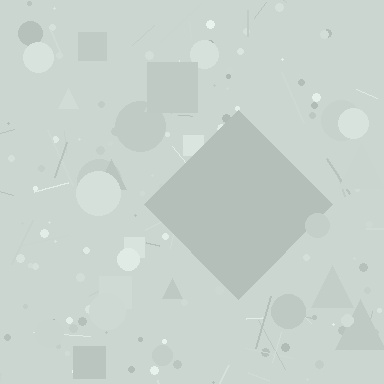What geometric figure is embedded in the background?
A diamond is embedded in the background.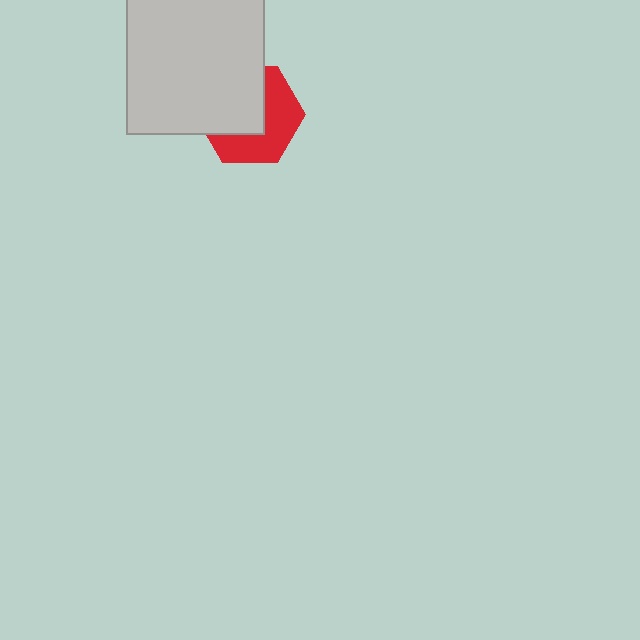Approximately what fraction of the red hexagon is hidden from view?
Roughly 51% of the red hexagon is hidden behind the light gray square.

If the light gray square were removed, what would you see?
You would see the complete red hexagon.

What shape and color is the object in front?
The object in front is a light gray square.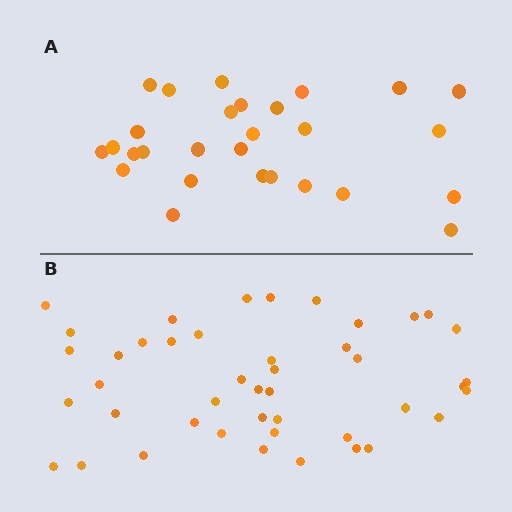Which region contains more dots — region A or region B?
Region B (the bottom region) has more dots.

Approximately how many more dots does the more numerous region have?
Region B has approximately 15 more dots than region A.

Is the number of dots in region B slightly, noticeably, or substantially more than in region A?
Region B has substantially more. The ratio is roughly 1.6 to 1.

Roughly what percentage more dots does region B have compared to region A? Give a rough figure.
About 55% more.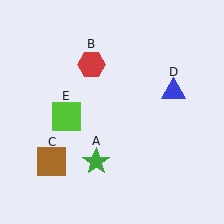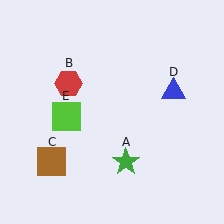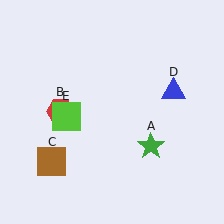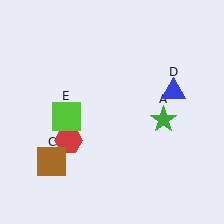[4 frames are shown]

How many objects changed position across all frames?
2 objects changed position: green star (object A), red hexagon (object B).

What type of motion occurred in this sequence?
The green star (object A), red hexagon (object B) rotated counterclockwise around the center of the scene.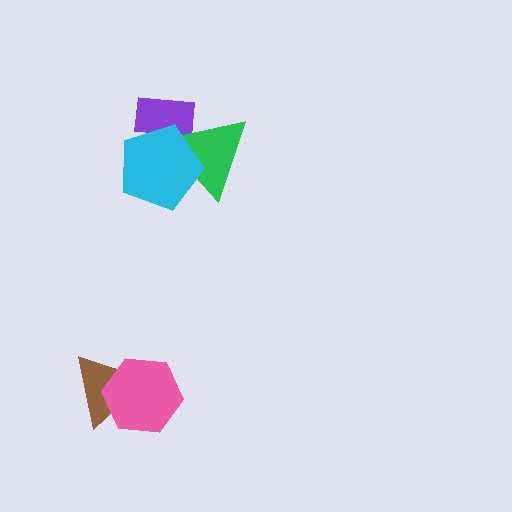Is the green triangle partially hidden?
Yes, it is partially covered by another shape.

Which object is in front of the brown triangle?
The pink hexagon is in front of the brown triangle.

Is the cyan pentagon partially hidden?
No, no other shape covers it.